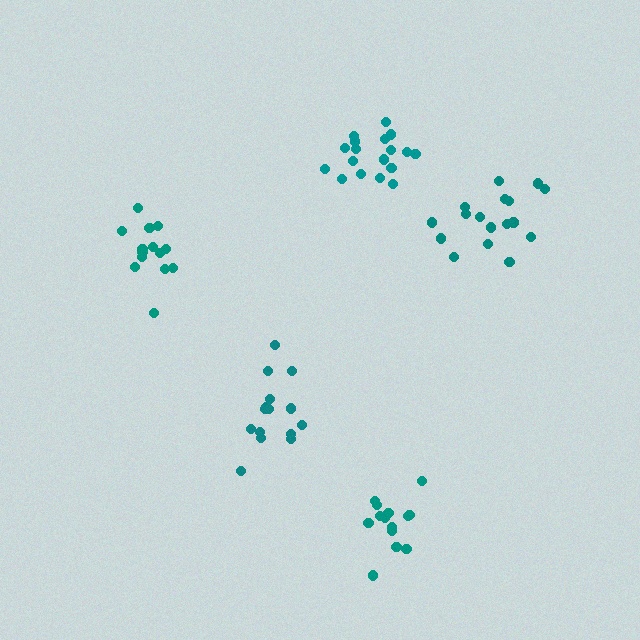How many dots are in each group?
Group 1: 17 dots, Group 2: 15 dots, Group 3: 15 dots, Group 4: 15 dots, Group 5: 18 dots (80 total).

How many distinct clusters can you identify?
There are 5 distinct clusters.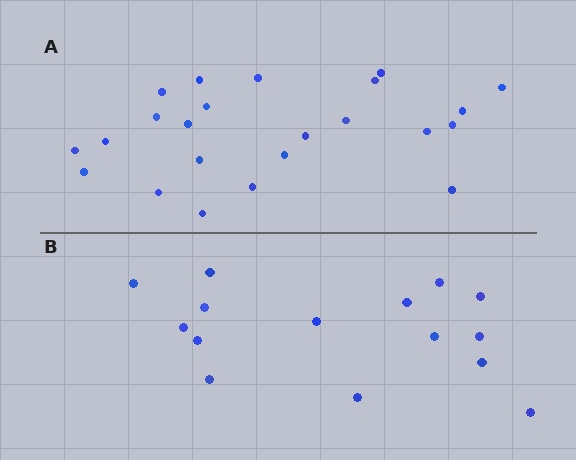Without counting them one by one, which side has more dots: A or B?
Region A (the top region) has more dots.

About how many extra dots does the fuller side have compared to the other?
Region A has roughly 8 or so more dots than region B.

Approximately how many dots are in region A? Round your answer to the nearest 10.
About 20 dots. (The exact count is 23, which rounds to 20.)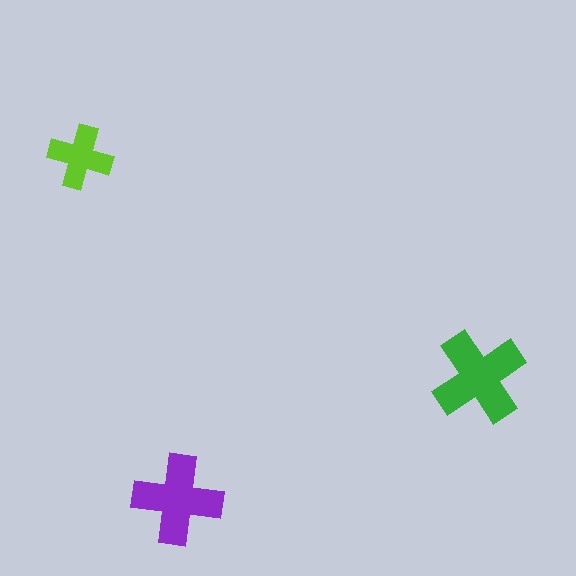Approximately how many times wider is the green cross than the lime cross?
About 1.5 times wider.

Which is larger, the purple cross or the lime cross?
The purple one.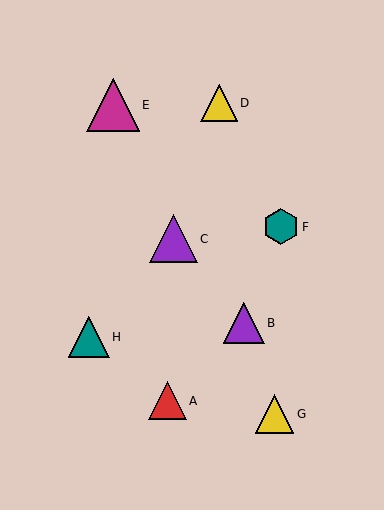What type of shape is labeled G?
Shape G is a yellow triangle.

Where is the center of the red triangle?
The center of the red triangle is at (167, 401).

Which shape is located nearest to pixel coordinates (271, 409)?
The yellow triangle (labeled G) at (274, 414) is nearest to that location.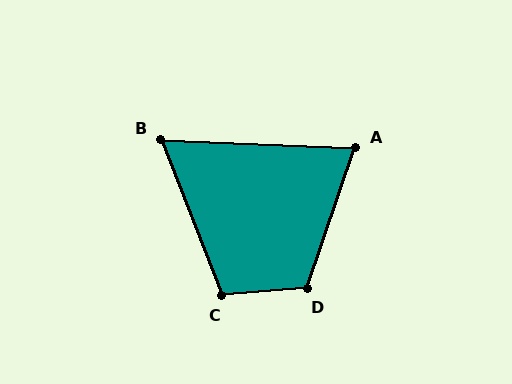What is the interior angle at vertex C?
Approximately 107 degrees (obtuse).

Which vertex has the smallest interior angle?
B, at approximately 66 degrees.